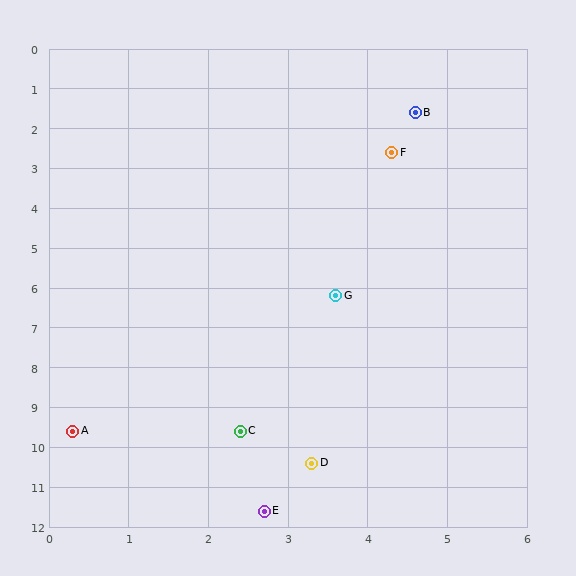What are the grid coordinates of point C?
Point C is at approximately (2.4, 9.6).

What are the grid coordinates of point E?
Point E is at approximately (2.7, 11.6).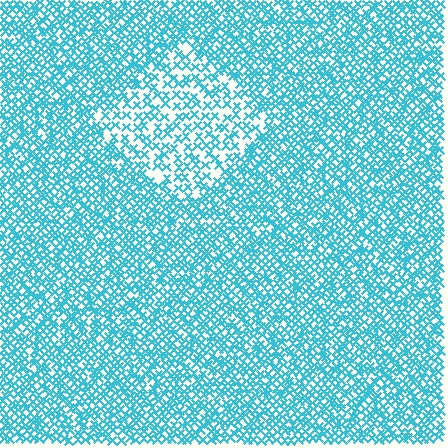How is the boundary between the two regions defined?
The boundary is defined by a change in element density (approximately 1.9x ratio). All elements are the same color, size, and shape.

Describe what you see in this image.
The image contains small cyan elements arranged at two different densities. A diamond-shaped region is visible where the elements are less densely packed than the surrounding area.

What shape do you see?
I see a diamond.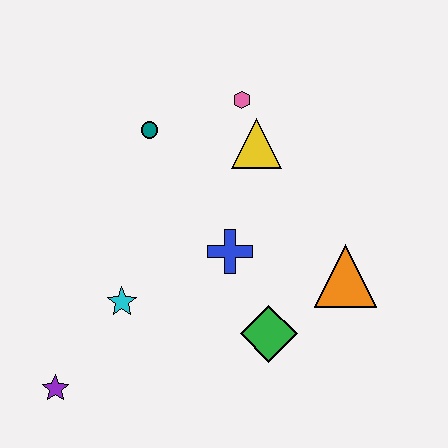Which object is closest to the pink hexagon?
The yellow triangle is closest to the pink hexagon.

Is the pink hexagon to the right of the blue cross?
Yes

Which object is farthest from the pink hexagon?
The purple star is farthest from the pink hexagon.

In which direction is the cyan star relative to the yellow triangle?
The cyan star is below the yellow triangle.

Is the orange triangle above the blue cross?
No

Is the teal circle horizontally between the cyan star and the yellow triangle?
Yes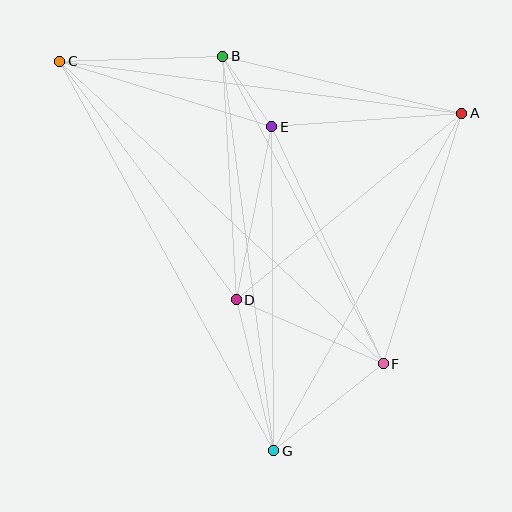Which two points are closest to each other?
Points B and E are closest to each other.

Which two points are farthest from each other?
Points C and G are farthest from each other.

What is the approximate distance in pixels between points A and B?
The distance between A and B is approximately 246 pixels.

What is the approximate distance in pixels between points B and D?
The distance between B and D is approximately 244 pixels.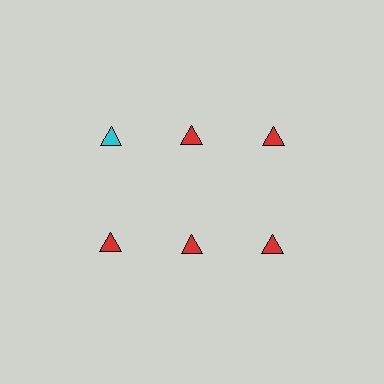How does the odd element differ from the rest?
It has a different color: cyan instead of red.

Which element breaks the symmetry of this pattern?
The cyan triangle in the top row, leftmost column breaks the symmetry. All other shapes are red triangles.